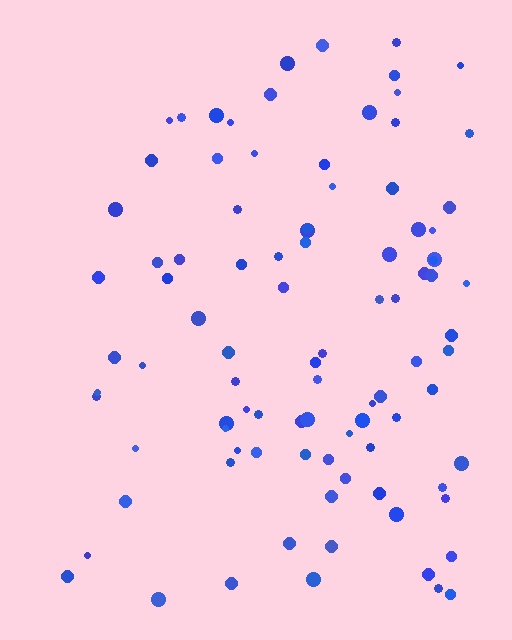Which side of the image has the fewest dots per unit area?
The left.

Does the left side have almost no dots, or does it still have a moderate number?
Still a moderate number, just noticeably fewer than the right.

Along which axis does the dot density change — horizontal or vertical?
Horizontal.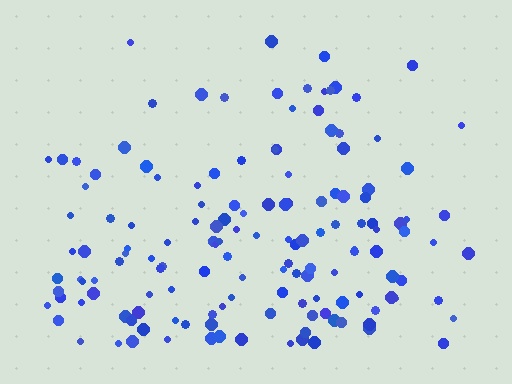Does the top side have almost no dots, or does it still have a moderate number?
Still a moderate number, just noticeably fewer than the bottom.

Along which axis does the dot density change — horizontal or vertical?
Vertical.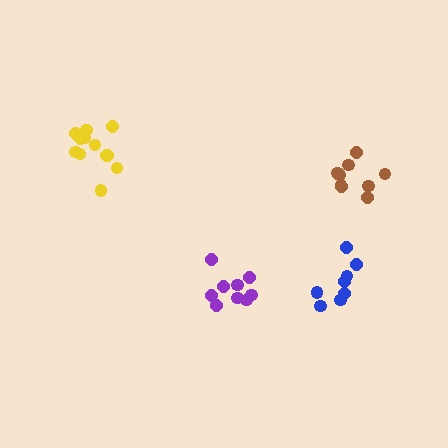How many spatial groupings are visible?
There are 4 spatial groupings.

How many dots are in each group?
Group 1: 8 dots, Group 2: 9 dots, Group 3: 12 dots, Group 4: 9 dots (38 total).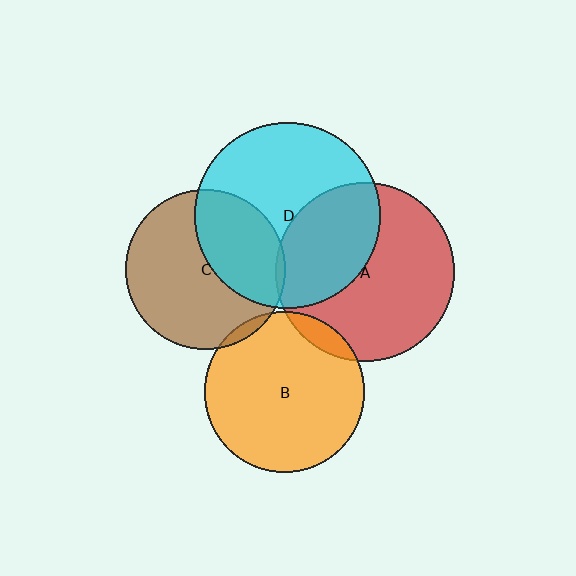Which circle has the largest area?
Circle D (cyan).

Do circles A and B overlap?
Yes.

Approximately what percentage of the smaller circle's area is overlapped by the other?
Approximately 10%.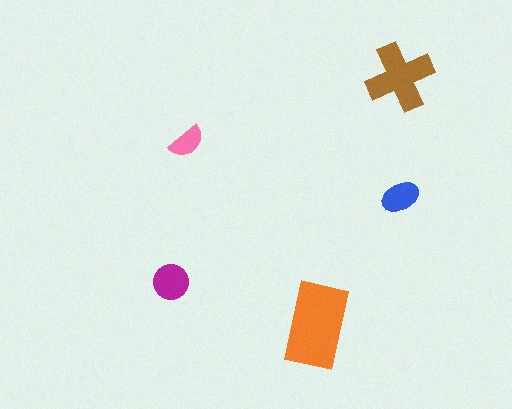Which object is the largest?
The orange rectangle.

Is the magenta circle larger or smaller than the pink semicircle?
Larger.